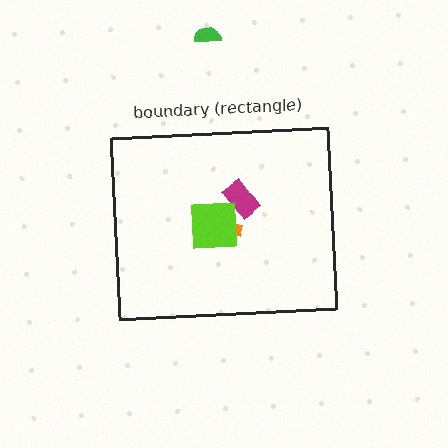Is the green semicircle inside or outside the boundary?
Outside.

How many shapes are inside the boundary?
3 inside, 1 outside.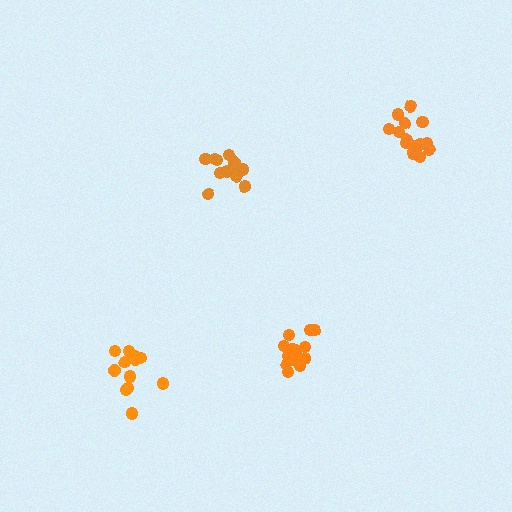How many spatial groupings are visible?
There are 4 spatial groupings.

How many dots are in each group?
Group 1: 13 dots, Group 2: 13 dots, Group 3: 12 dots, Group 4: 15 dots (53 total).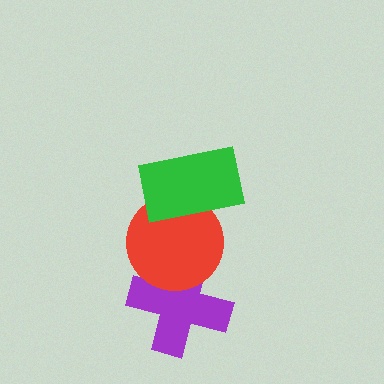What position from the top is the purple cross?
The purple cross is 3rd from the top.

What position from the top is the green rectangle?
The green rectangle is 1st from the top.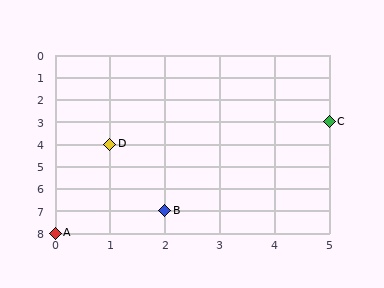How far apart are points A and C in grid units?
Points A and C are 5 columns and 5 rows apart (about 7.1 grid units diagonally).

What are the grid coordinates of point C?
Point C is at grid coordinates (5, 3).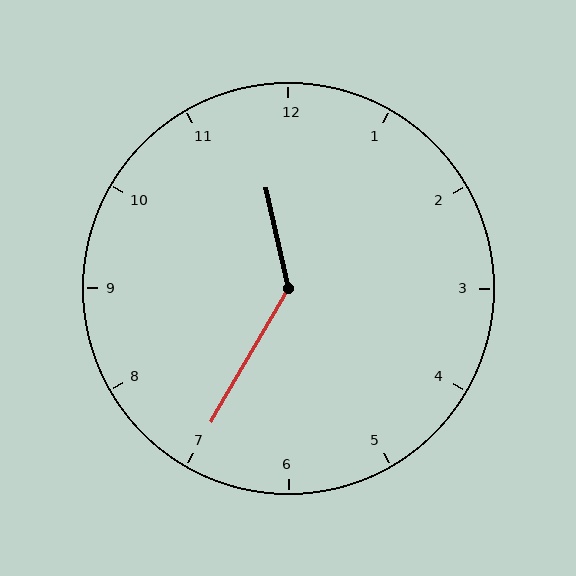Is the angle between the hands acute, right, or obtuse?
It is obtuse.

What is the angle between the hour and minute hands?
Approximately 138 degrees.